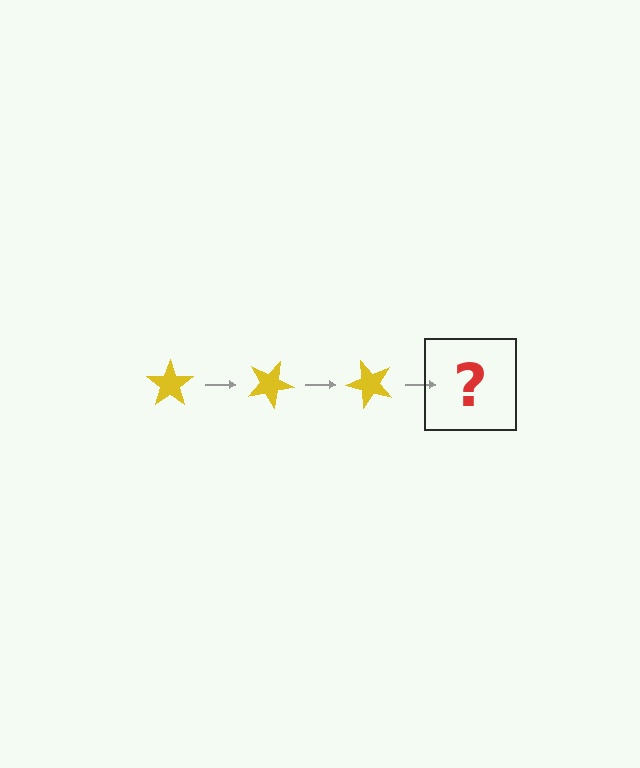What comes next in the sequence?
The next element should be a yellow star rotated 75 degrees.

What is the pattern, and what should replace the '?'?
The pattern is that the star rotates 25 degrees each step. The '?' should be a yellow star rotated 75 degrees.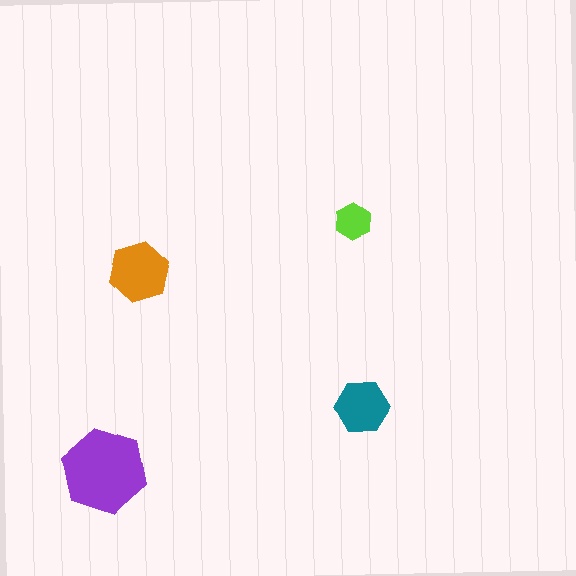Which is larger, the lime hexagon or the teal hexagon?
The teal one.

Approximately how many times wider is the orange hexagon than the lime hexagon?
About 1.5 times wider.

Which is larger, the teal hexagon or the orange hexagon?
The orange one.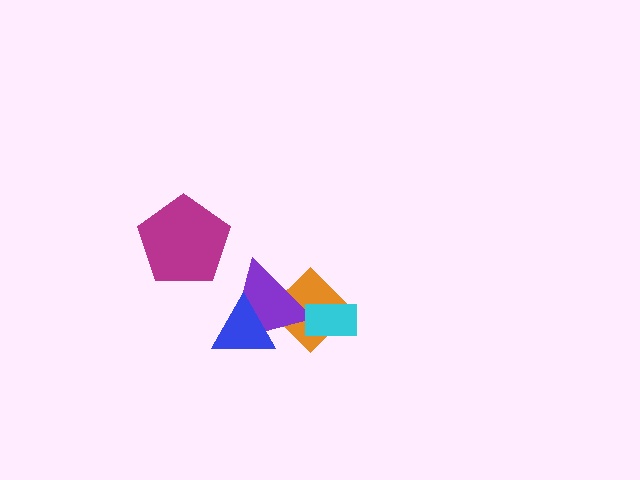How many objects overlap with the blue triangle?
2 objects overlap with the blue triangle.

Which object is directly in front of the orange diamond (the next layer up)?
The purple triangle is directly in front of the orange diamond.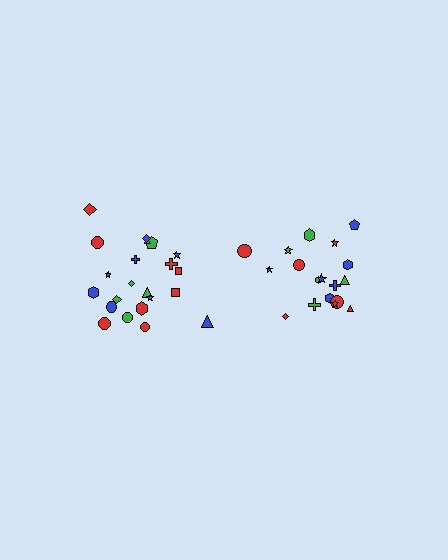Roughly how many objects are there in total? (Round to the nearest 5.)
Roughly 40 objects in total.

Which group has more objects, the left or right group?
The left group.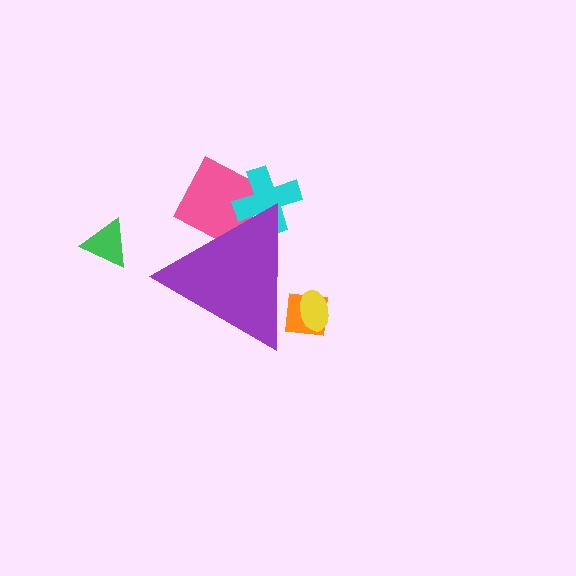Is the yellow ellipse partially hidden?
Yes, the yellow ellipse is partially hidden behind the purple triangle.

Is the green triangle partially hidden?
No, the green triangle is fully visible.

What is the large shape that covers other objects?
A purple triangle.